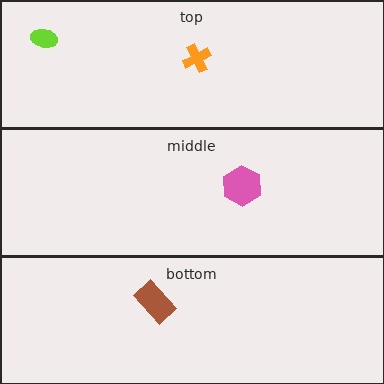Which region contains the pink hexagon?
The middle region.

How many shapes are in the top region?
2.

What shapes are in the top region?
The orange cross, the lime ellipse.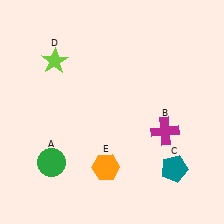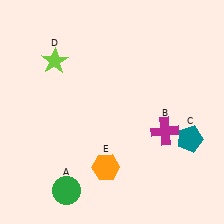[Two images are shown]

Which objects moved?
The objects that moved are: the green circle (A), the teal pentagon (C).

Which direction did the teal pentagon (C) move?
The teal pentagon (C) moved up.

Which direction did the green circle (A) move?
The green circle (A) moved down.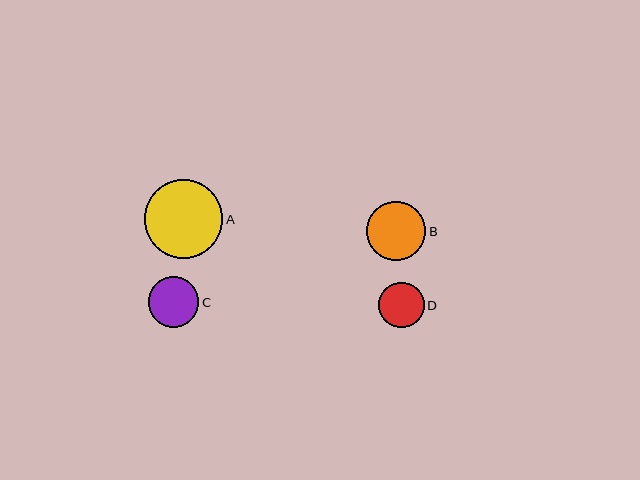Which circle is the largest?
Circle A is the largest with a size of approximately 78 pixels.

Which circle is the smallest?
Circle D is the smallest with a size of approximately 45 pixels.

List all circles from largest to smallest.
From largest to smallest: A, B, C, D.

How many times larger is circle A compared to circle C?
Circle A is approximately 1.6 times the size of circle C.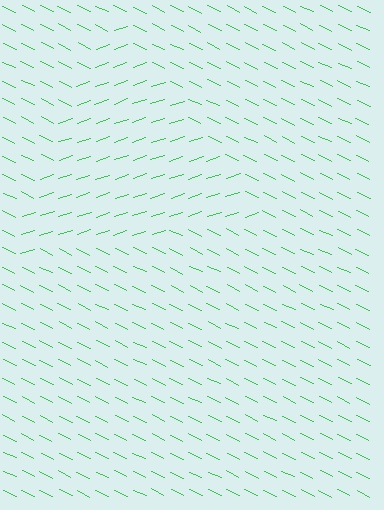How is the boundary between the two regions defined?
The boundary is defined purely by a change in line orientation (approximately 45 degrees difference). All lines are the same color and thickness.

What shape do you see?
I see a triangle.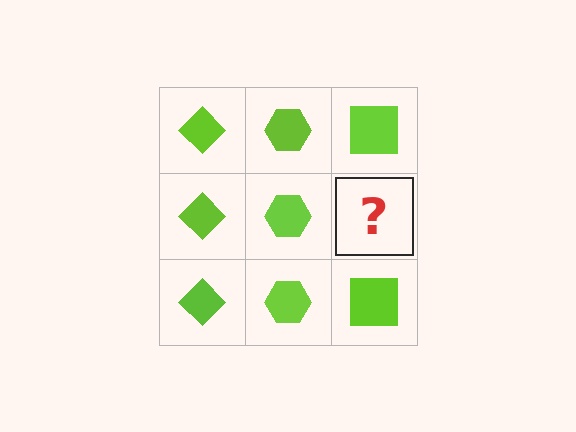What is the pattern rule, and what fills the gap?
The rule is that each column has a consistent shape. The gap should be filled with a lime square.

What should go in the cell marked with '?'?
The missing cell should contain a lime square.